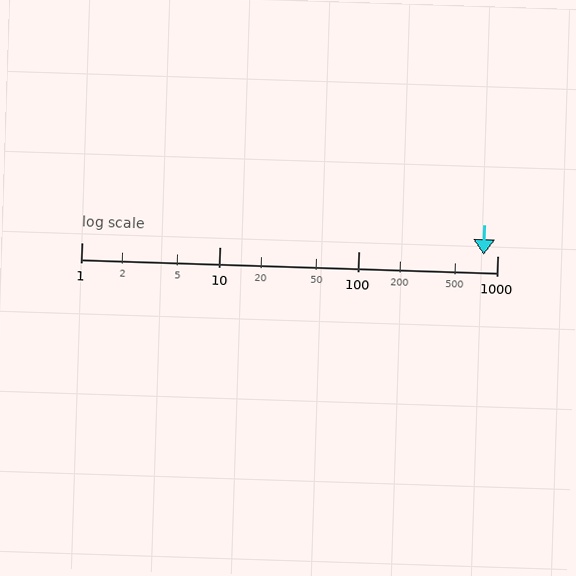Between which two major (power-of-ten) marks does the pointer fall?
The pointer is between 100 and 1000.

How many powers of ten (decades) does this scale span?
The scale spans 3 decades, from 1 to 1000.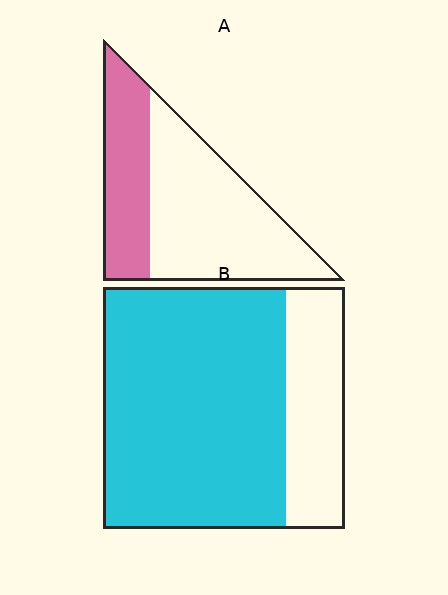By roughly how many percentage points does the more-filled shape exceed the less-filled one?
By roughly 40 percentage points (B over A).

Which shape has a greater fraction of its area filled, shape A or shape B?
Shape B.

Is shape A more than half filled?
No.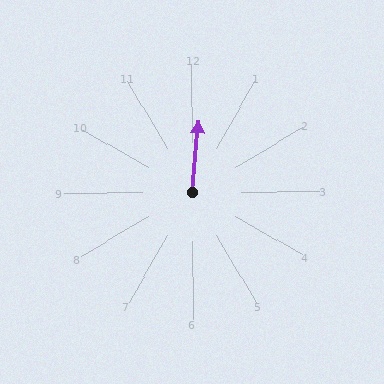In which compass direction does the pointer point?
North.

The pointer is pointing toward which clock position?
Roughly 12 o'clock.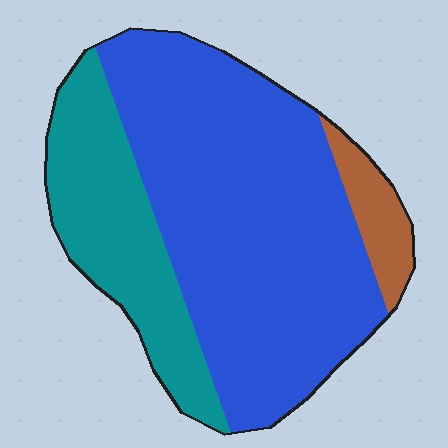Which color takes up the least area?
Brown, at roughly 5%.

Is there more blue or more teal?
Blue.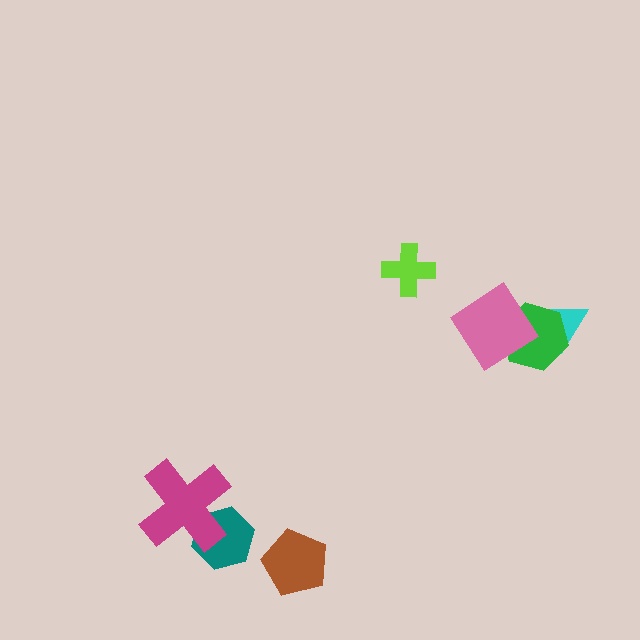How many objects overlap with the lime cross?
0 objects overlap with the lime cross.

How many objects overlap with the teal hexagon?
1 object overlaps with the teal hexagon.